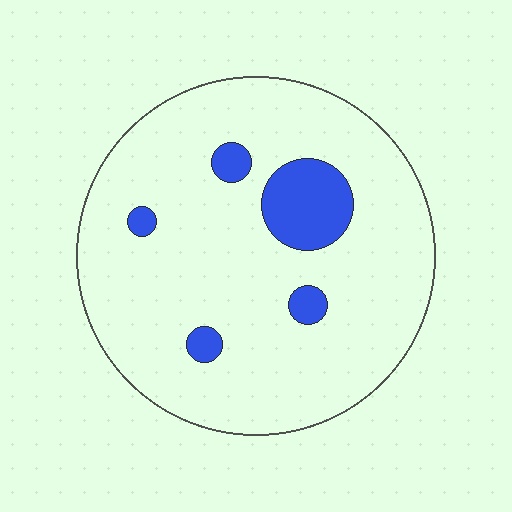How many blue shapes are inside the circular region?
5.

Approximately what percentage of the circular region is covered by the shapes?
Approximately 10%.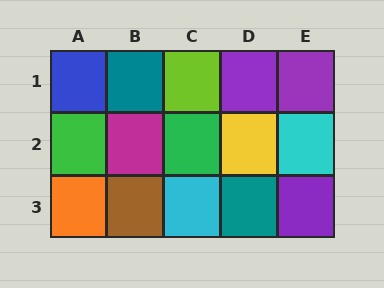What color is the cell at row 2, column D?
Yellow.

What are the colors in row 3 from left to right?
Orange, brown, cyan, teal, purple.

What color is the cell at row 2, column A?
Green.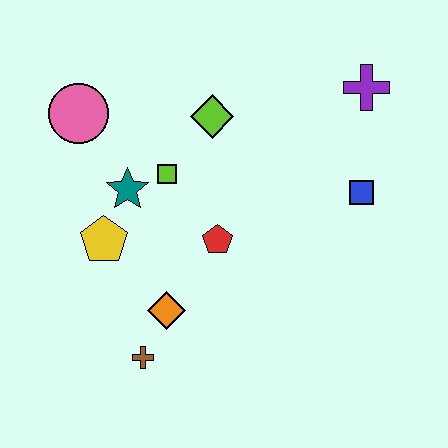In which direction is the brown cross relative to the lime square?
The brown cross is below the lime square.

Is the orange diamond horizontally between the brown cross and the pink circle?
No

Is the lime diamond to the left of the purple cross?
Yes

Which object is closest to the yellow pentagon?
The teal star is closest to the yellow pentagon.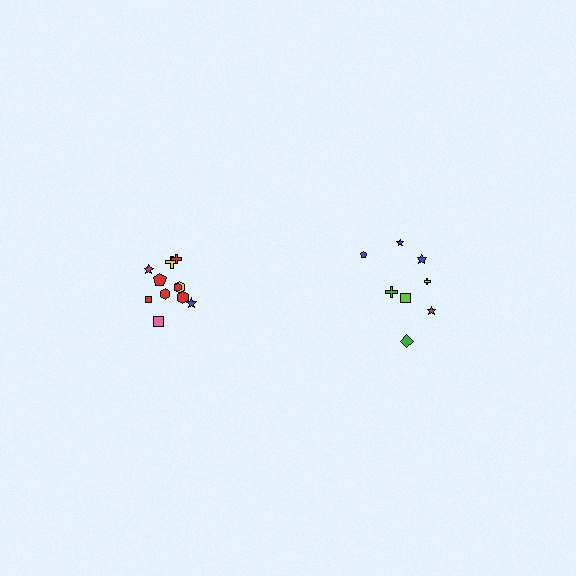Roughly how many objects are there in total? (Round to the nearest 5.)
Roughly 20 objects in total.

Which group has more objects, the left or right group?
The left group.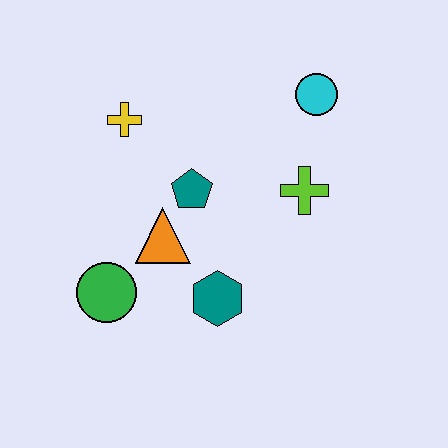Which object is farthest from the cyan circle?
The green circle is farthest from the cyan circle.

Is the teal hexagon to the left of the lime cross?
Yes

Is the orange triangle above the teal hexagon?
Yes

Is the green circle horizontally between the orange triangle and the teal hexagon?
No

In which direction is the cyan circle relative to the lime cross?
The cyan circle is above the lime cross.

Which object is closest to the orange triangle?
The teal pentagon is closest to the orange triangle.